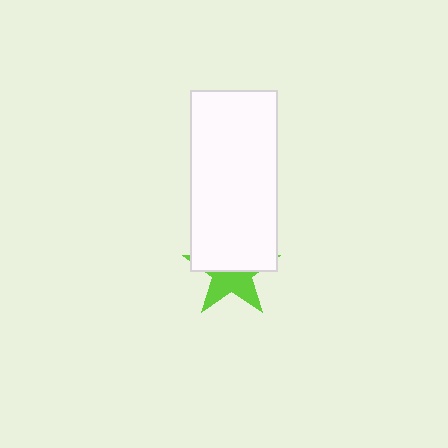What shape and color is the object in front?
The object in front is a white rectangle.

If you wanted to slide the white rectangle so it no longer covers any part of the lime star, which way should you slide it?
Slide it up — that is the most direct way to separate the two shapes.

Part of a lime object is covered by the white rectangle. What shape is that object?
It is a star.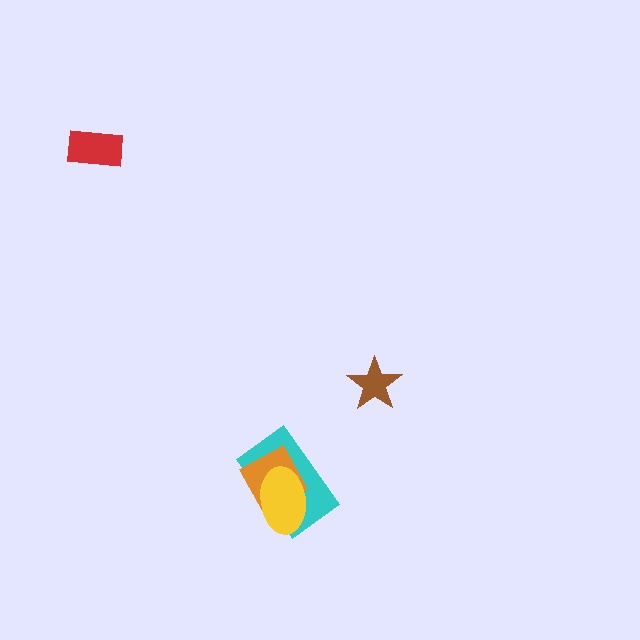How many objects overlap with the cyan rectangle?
2 objects overlap with the cyan rectangle.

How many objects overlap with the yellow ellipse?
2 objects overlap with the yellow ellipse.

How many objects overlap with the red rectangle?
0 objects overlap with the red rectangle.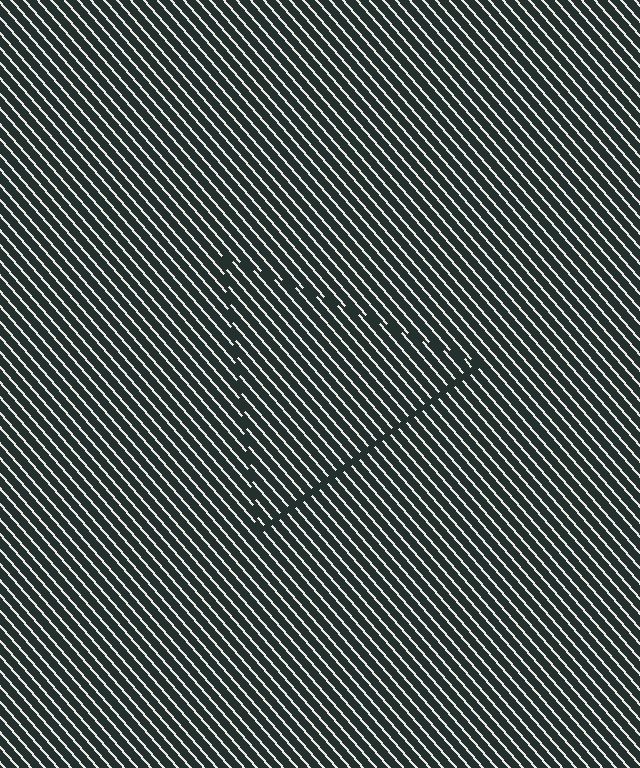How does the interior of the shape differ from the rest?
The interior of the shape contains the same grating, shifted by half a period — the contour is defined by the phase discontinuity where line-ends from the inner and outer gratings abut.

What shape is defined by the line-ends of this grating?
An illusory triangle. The interior of the shape contains the same grating, shifted by half a period — the contour is defined by the phase discontinuity where line-ends from the inner and outer gratings abut.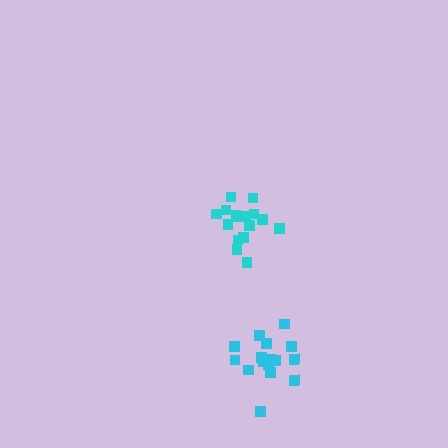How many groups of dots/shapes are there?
There are 2 groups.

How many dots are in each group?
Group 1: 16 dots, Group 2: 16 dots (32 total).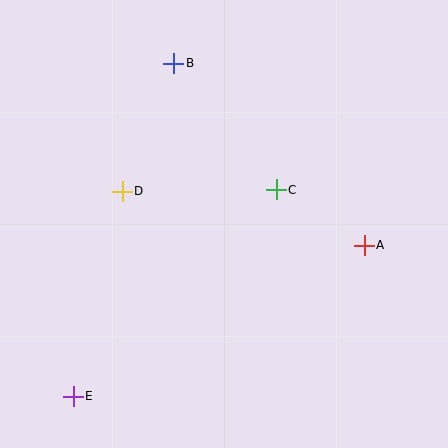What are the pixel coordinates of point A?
Point A is at (364, 245).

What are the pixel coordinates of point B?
Point B is at (174, 63).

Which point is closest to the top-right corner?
Point C is closest to the top-right corner.